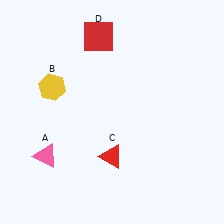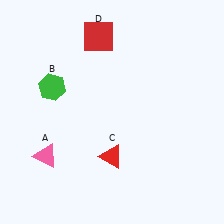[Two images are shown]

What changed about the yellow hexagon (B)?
In Image 1, B is yellow. In Image 2, it changed to green.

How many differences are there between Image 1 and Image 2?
There is 1 difference between the two images.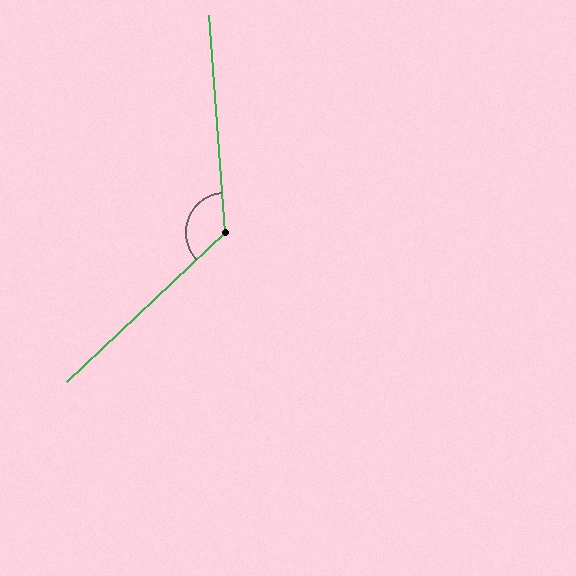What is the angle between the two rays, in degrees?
Approximately 129 degrees.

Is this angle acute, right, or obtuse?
It is obtuse.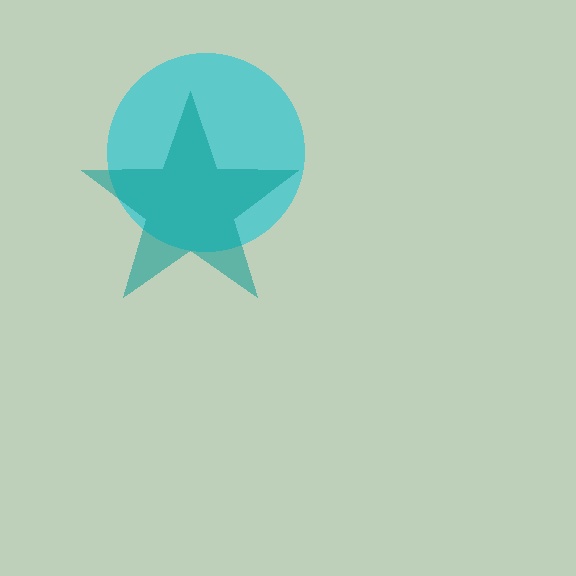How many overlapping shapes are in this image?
There are 2 overlapping shapes in the image.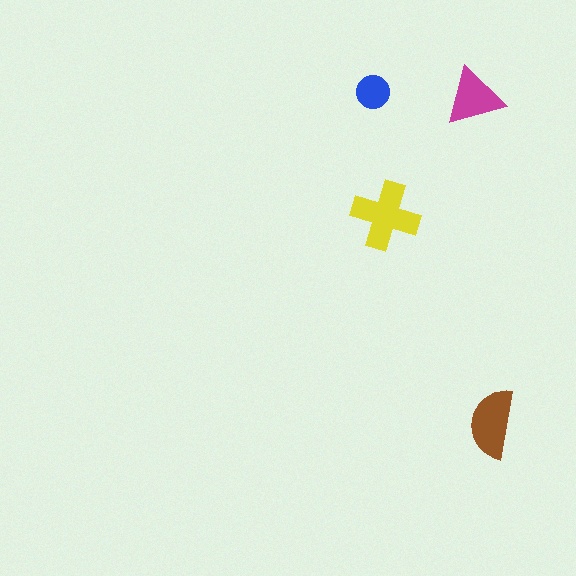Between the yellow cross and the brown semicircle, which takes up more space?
The yellow cross.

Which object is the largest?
The yellow cross.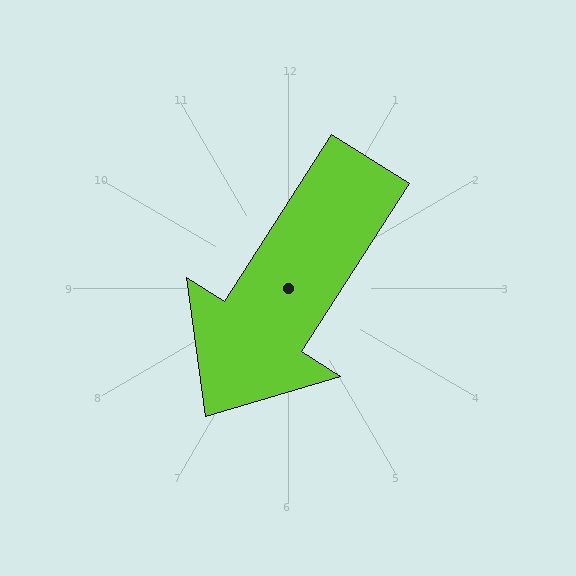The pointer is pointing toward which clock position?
Roughly 7 o'clock.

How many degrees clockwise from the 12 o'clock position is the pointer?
Approximately 213 degrees.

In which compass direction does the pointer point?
Southwest.